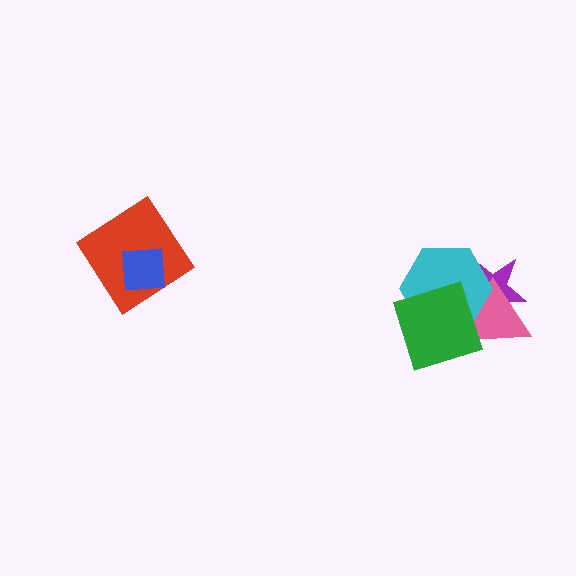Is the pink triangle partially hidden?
Yes, it is partially covered by another shape.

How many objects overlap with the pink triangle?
3 objects overlap with the pink triangle.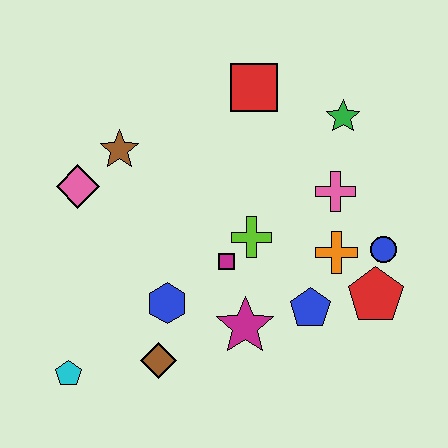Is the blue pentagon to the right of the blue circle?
No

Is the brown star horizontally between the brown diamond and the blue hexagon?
No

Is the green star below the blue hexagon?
No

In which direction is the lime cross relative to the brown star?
The lime cross is to the right of the brown star.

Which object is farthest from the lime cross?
The cyan pentagon is farthest from the lime cross.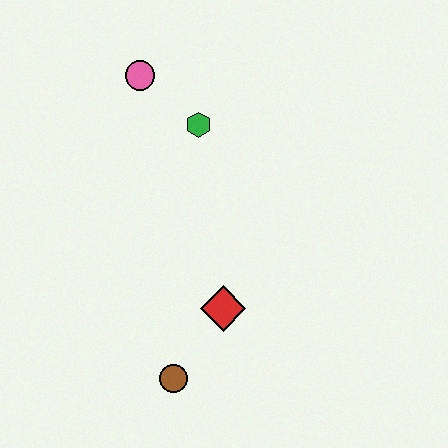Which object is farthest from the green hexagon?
The brown circle is farthest from the green hexagon.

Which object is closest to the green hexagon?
The pink circle is closest to the green hexagon.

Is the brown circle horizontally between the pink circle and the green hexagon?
Yes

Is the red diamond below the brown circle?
No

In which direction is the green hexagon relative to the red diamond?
The green hexagon is above the red diamond.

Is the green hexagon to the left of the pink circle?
No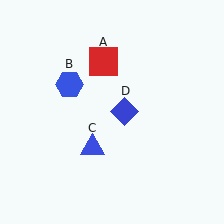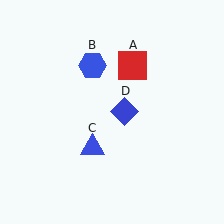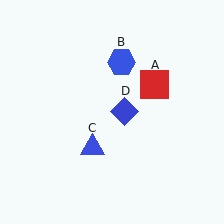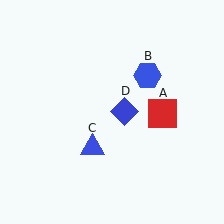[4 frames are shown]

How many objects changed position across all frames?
2 objects changed position: red square (object A), blue hexagon (object B).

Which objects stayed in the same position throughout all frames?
Blue triangle (object C) and blue diamond (object D) remained stationary.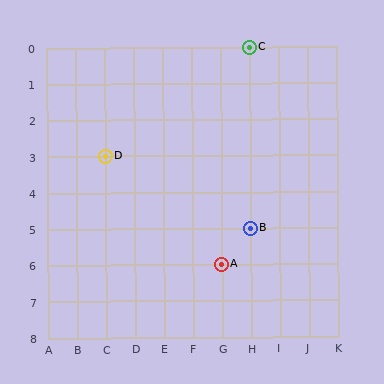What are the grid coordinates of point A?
Point A is at grid coordinates (G, 6).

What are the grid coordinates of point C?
Point C is at grid coordinates (H, 0).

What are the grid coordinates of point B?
Point B is at grid coordinates (H, 5).